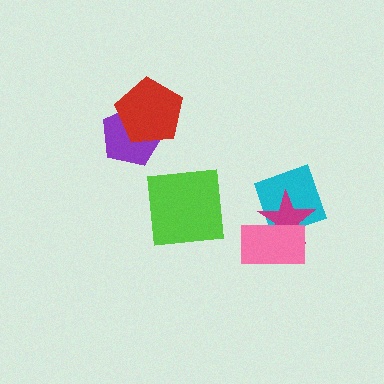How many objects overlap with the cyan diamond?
2 objects overlap with the cyan diamond.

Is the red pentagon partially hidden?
No, no other shape covers it.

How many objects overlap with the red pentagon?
1 object overlaps with the red pentagon.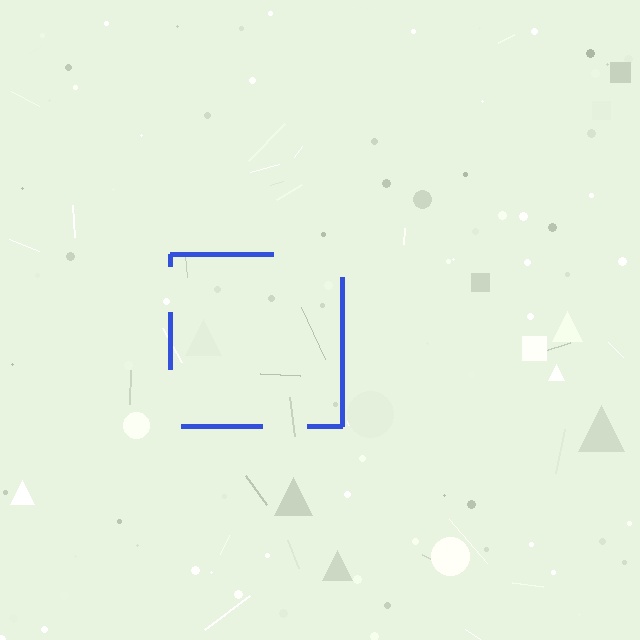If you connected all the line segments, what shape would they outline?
They would outline a square.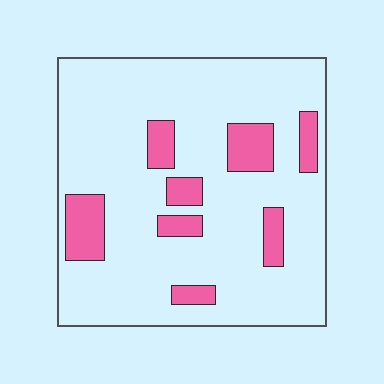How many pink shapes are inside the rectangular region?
8.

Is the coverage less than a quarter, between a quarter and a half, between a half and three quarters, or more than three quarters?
Less than a quarter.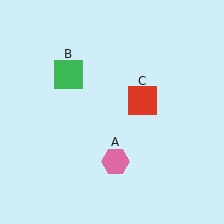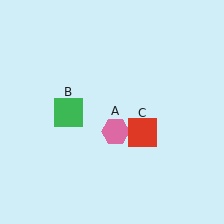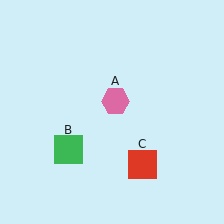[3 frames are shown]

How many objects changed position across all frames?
3 objects changed position: pink hexagon (object A), green square (object B), red square (object C).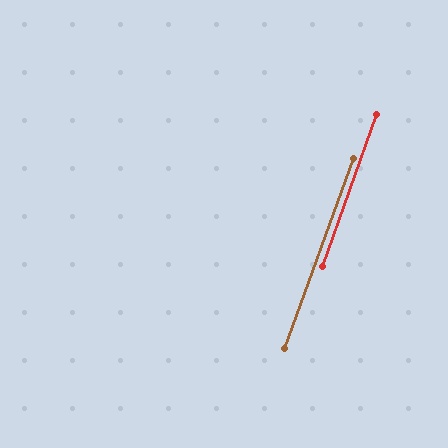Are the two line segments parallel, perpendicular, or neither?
Parallel — their directions differ by only 0.4°.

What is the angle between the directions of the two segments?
Approximately 0 degrees.